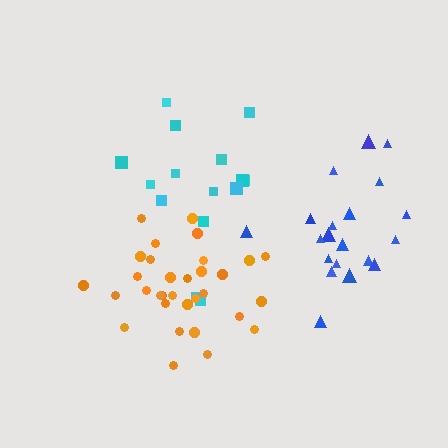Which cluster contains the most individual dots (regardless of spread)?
Orange (32).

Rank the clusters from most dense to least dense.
orange, blue, cyan.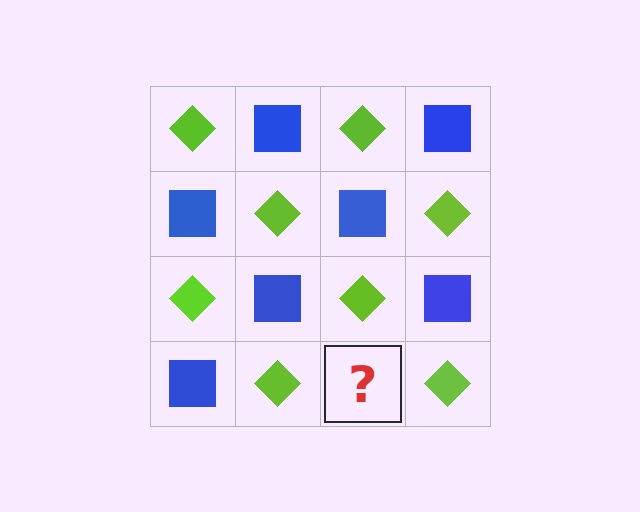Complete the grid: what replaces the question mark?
The question mark should be replaced with a blue square.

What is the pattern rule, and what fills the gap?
The rule is that it alternates lime diamond and blue square in a checkerboard pattern. The gap should be filled with a blue square.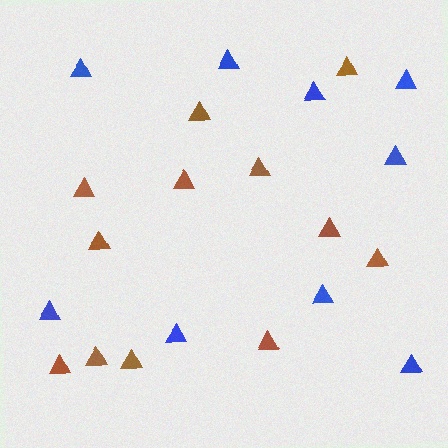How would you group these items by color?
There are 2 groups: one group of brown triangles (12) and one group of blue triangles (9).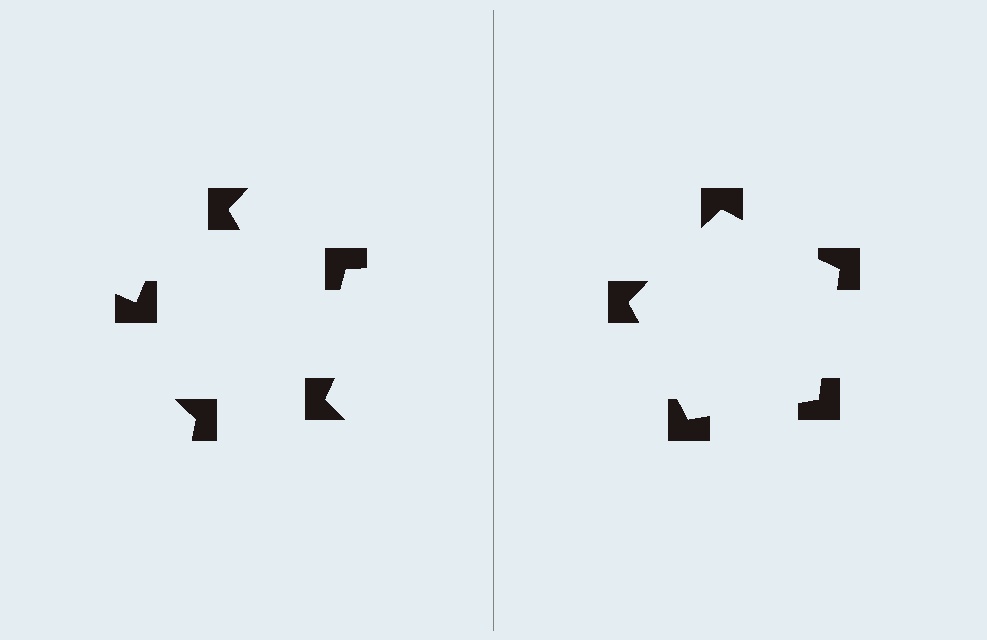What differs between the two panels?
The notched squares are positioned identically on both sides; only the wedge orientations differ. On the right they align to a pentagon; on the left they are misaligned.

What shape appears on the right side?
An illusory pentagon.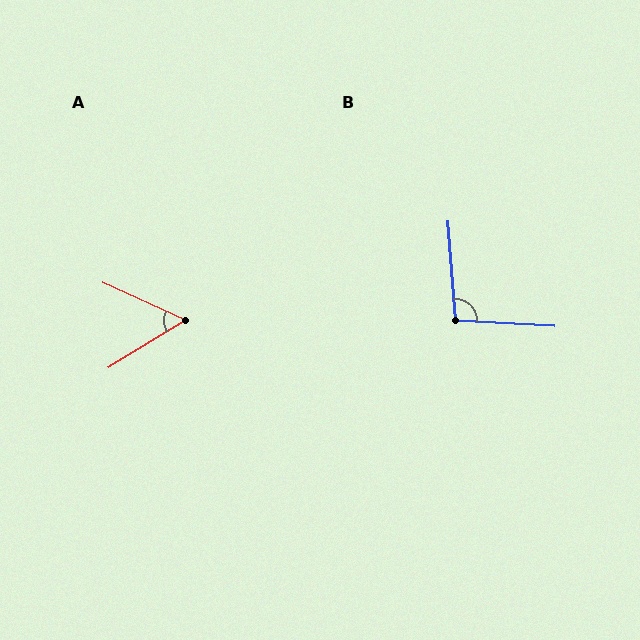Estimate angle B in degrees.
Approximately 98 degrees.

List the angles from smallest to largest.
A (56°), B (98°).